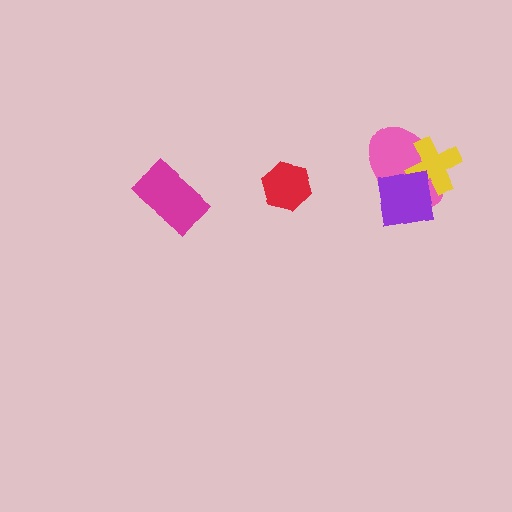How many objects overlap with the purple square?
2 objects overlap with the purple square.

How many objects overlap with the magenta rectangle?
0 objects overlap with the magenta rectangle.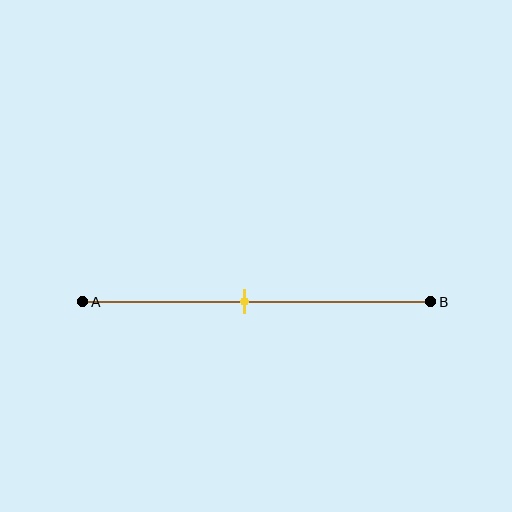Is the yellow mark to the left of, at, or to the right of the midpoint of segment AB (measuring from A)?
The yellow mark is to the left of the midpoint of segment AB.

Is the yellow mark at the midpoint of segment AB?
No, the mark is at about 45% from A, not at the 50% midpoint.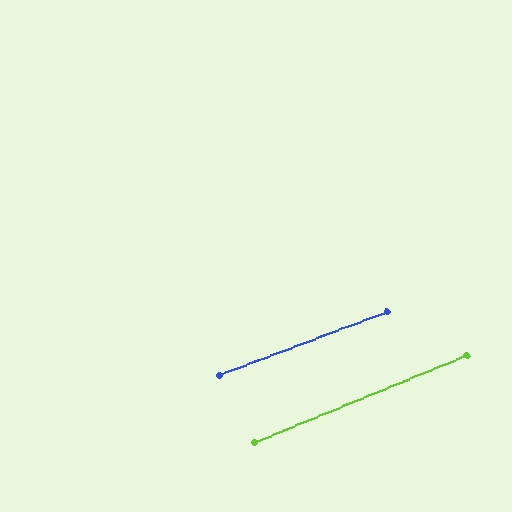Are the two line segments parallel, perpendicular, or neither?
Parallel — their directions differ by only 1.6°.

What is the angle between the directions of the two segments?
Approximately 2 degrees.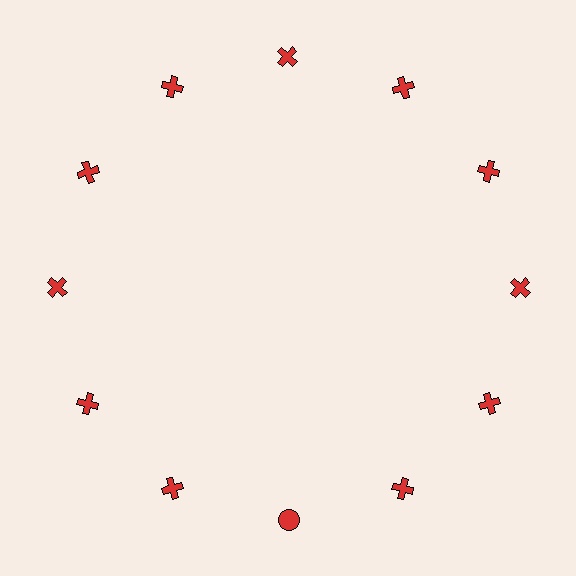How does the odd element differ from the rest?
It has a different shape: circle instead of cross.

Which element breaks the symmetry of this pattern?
The red circle at roughly the 6 o'clock position breaks the symmetry. All other shapes are red crosses.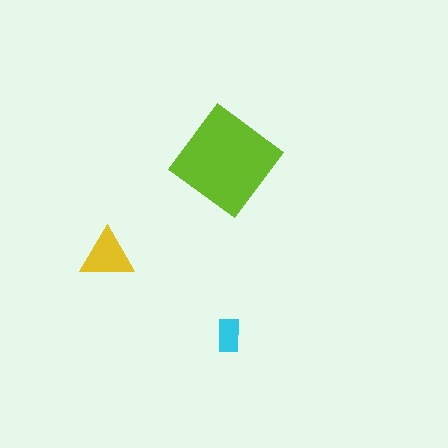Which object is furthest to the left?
The yellow triangle is leftmost.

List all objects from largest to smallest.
The lime diamond, the yellow triangle, the cyan rectangle.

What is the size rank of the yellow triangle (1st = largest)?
2nd.